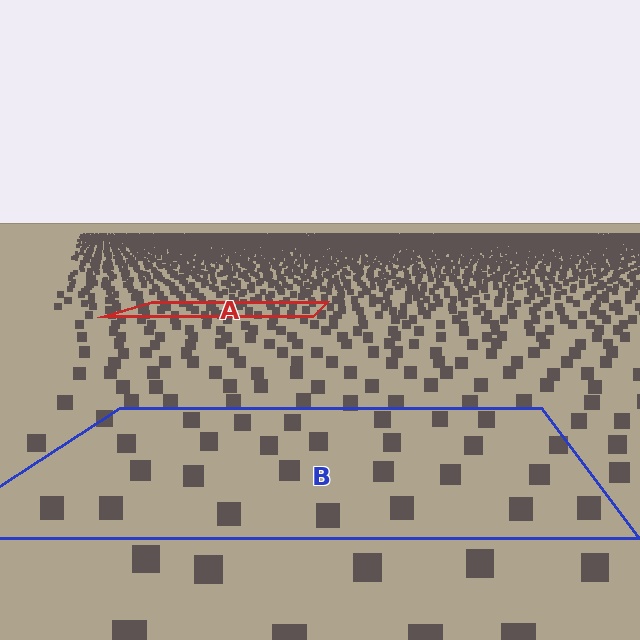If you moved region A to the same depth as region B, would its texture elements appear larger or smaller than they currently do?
They would appear larger. At a closer depth, the same texture elements are projected at a bigger on-screen size.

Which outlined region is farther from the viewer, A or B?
Region A is farther from the viewer — the texture elements inside it appear smaller and more densely packed.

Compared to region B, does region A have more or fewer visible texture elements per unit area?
Region A has more texture elements per unit area — they are packed more densely because it is farther away.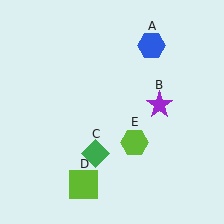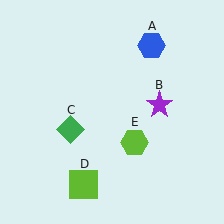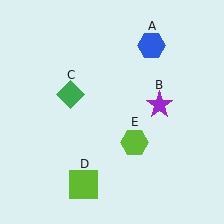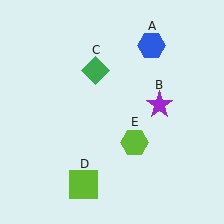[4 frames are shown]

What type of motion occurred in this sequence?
The green diamond (object C) rotated clockwise around the center of the scene.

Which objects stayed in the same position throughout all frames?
Blue hexagon (object A) and purple star (object B) and lime square (object D) and lime hexagon (object E) remained stationary.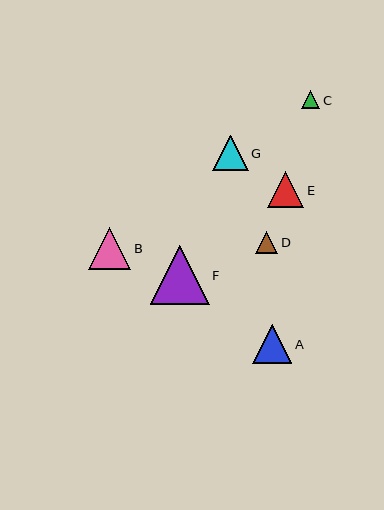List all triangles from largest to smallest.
From largest to smallest: F, B, A, E, G, D, C.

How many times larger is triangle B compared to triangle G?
Triangle B is approximately 1.2 times the size of triangle G.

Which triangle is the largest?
Triangle F is the largest with a size of approximately 59 pixels.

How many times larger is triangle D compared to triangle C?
Triangle D is approximately 1.2 times the size of triangle C.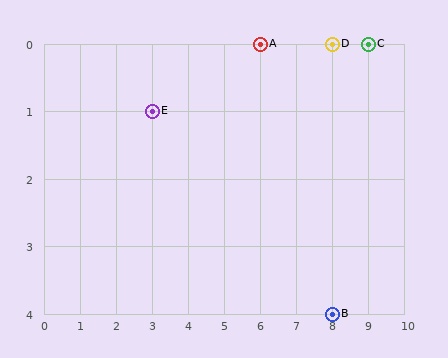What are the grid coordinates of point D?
Point D is at grid coordinates (8, 0).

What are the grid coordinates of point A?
Point A is at grid coordinates (6, 0).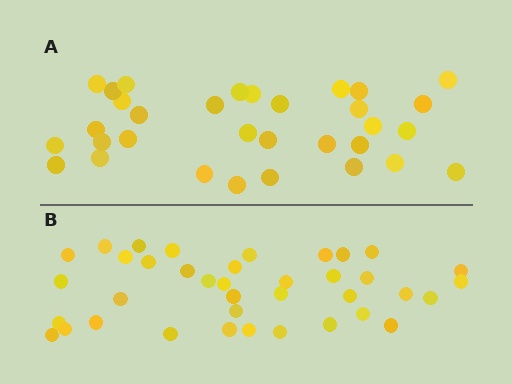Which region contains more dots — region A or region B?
Region B (the bottom region) has more dots.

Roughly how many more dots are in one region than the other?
Region B has about 6 more dots than region A.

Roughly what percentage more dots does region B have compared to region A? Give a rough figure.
About 20% more.